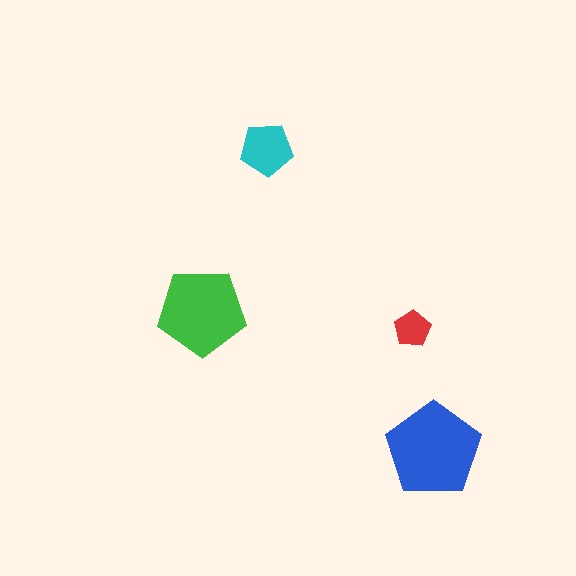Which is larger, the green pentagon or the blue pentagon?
The blue one.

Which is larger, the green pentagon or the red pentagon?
The green one.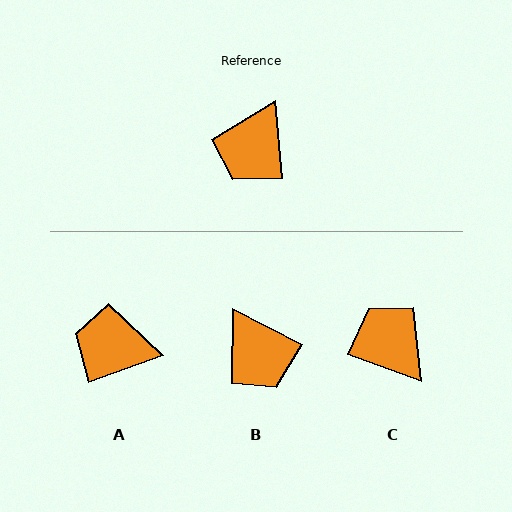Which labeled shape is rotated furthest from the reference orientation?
C, about 115 degrees away.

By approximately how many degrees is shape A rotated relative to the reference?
Approximately 75 degrees clockwise.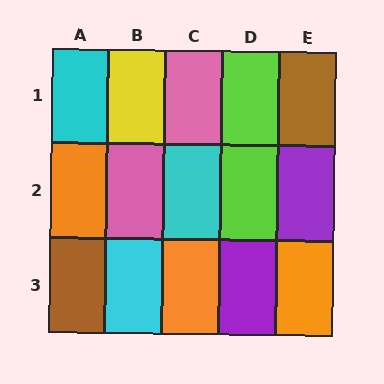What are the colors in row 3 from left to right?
Brown, cyan, orange, purple, orange.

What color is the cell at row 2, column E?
Purple.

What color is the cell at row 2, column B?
Pink.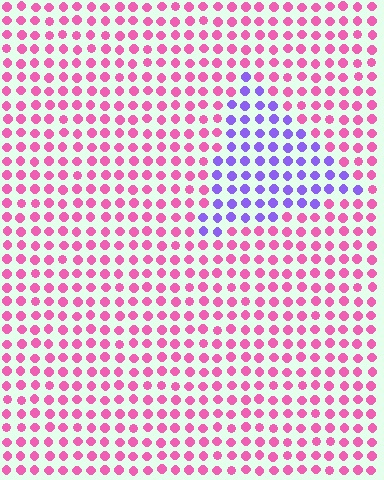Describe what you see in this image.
The image is filled with small pink elements in a uniform arrangement. A triangle-shaped region is visible where the elements are tinted to a slightly different hue, forming a subtle color boundary.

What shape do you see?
I see a triangle.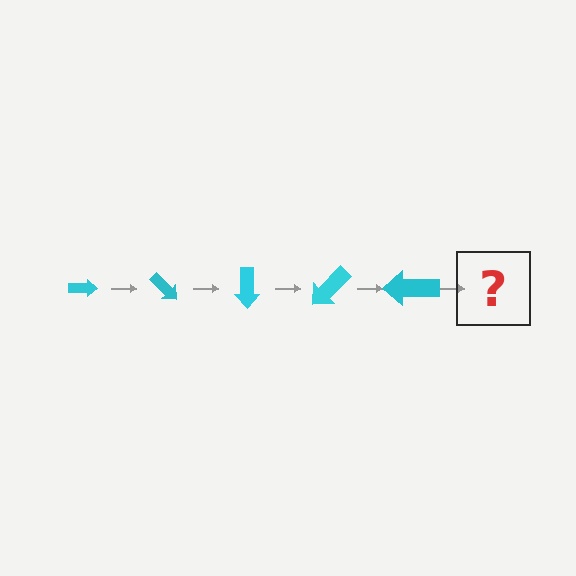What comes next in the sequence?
The next element should be an arrow, larger than the previous one and rotated 225 degrees from the start.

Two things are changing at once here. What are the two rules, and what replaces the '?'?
The two rules are that the arrow grows larger each step and it rotates 45 degrees each step. The '?' should be an arrow, larger than the previous one and rotated 225 degrees from the start.